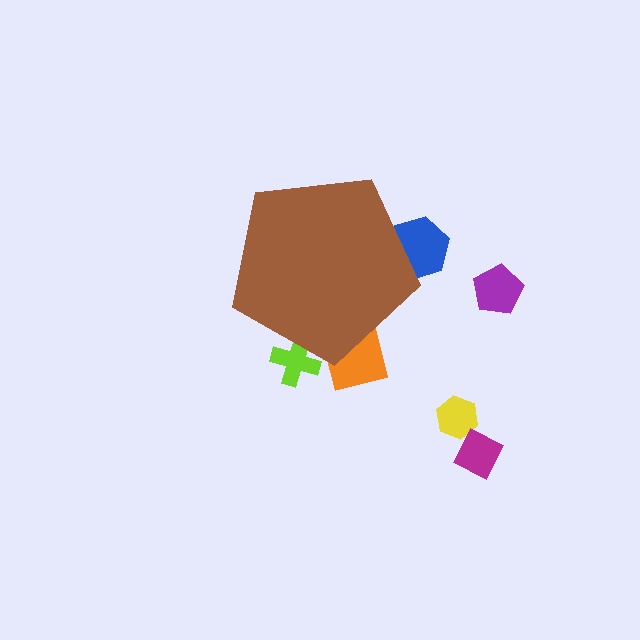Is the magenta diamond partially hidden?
No, the magenta diamond is fully visible.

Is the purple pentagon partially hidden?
No, the purple pentagon is fully visible.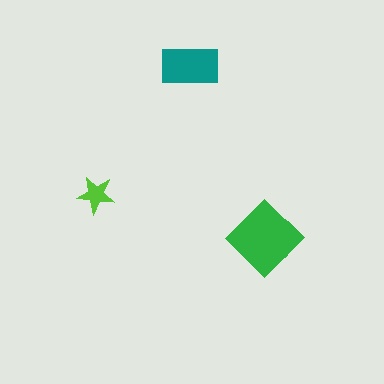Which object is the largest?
The green diamond.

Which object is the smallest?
The lime star.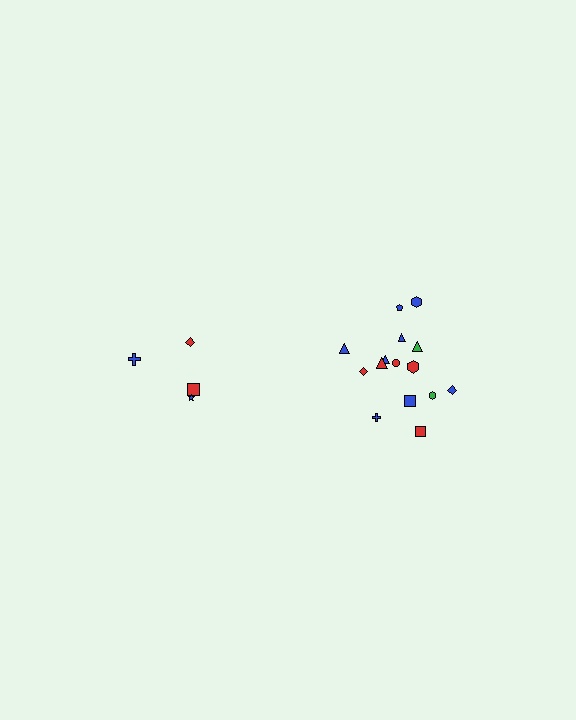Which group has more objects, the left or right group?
The right group.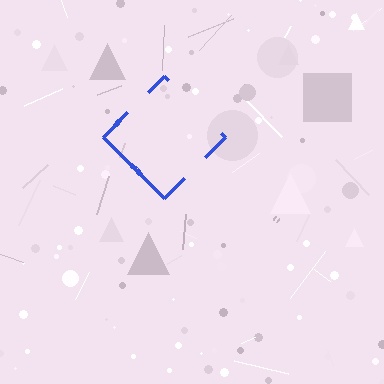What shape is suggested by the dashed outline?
The dashed outline suggests a diamond.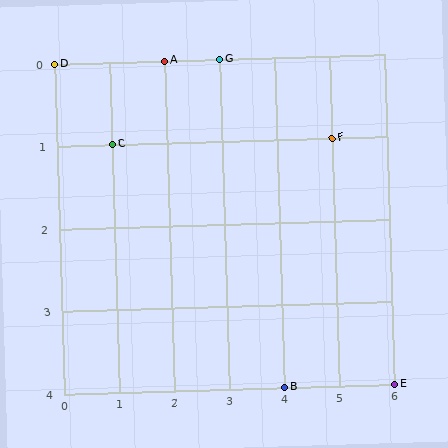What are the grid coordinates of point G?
Point G is at grid coordinates (3, 0).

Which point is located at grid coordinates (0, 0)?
Point D is at (0, 0).